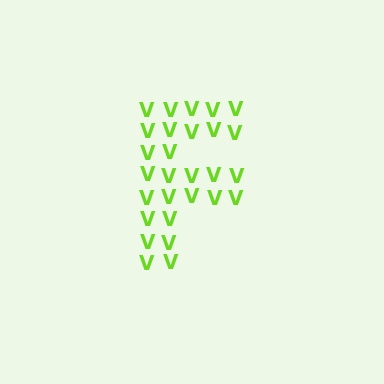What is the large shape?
The large shape is the letter F.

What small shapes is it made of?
It is made of small letter V's.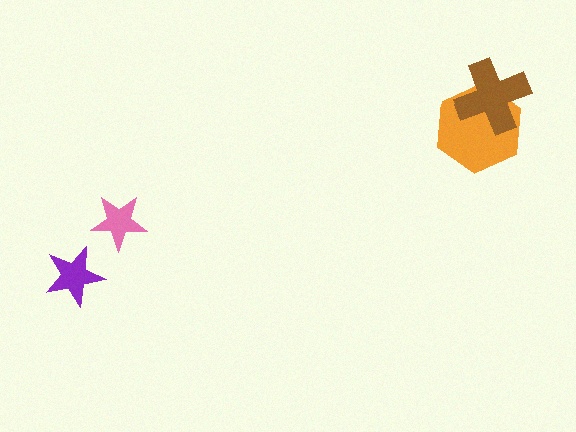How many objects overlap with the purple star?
0 objects overlap with the purple star.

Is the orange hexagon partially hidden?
Yes, it is partially covered by another shape.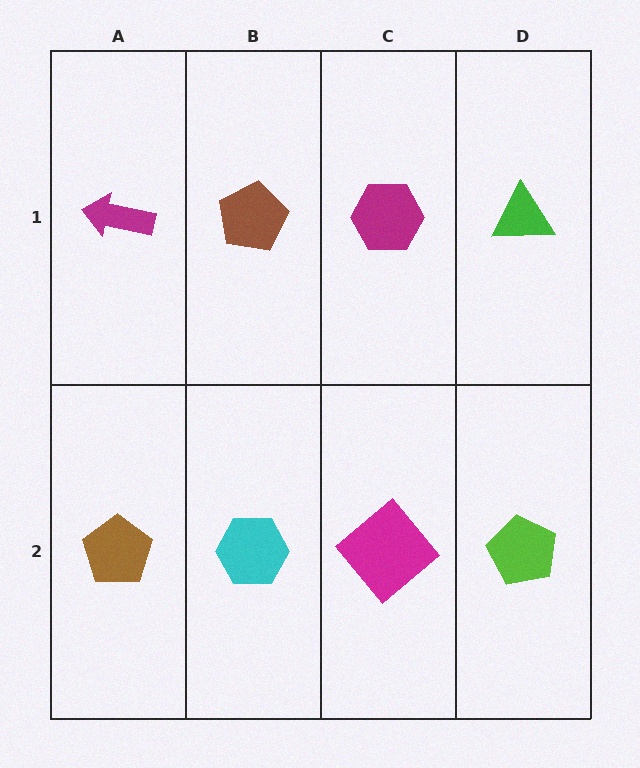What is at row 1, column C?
A magenta hexagon.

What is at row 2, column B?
A cyan hexagon.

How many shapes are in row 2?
4 shapes.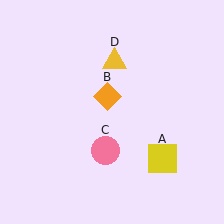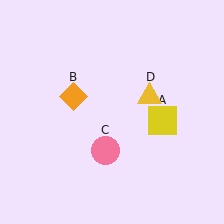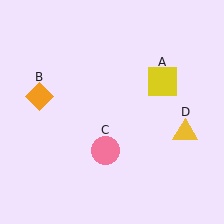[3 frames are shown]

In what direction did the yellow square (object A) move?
The yellow square (object A) moved up.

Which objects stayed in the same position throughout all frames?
Pink circle (object C) remained stationary.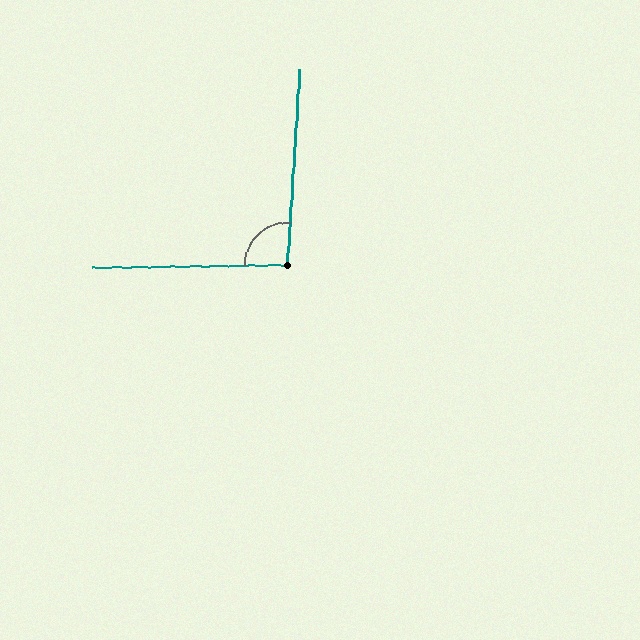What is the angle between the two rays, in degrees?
Approximately 94 degrees.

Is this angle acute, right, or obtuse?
It is approximately a right angle.